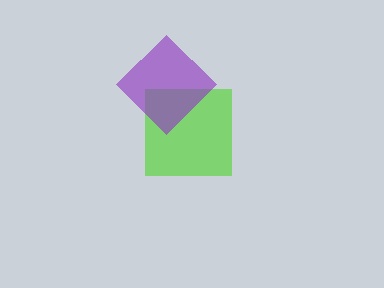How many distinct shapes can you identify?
There are 2 distinct shapes: a lime square, a purple diamond.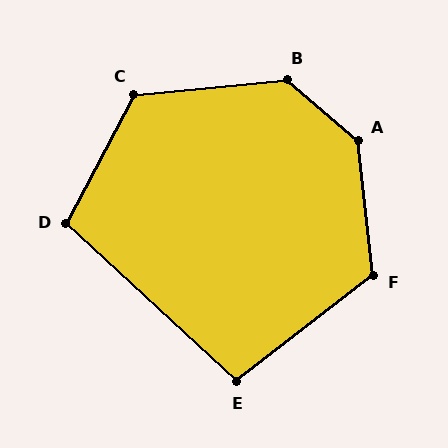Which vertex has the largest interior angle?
A, at approximately 137 degrees.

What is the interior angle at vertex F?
Approximately 121 degrees (obtuse).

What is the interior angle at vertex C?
Approximately 123 degrees (obtuse).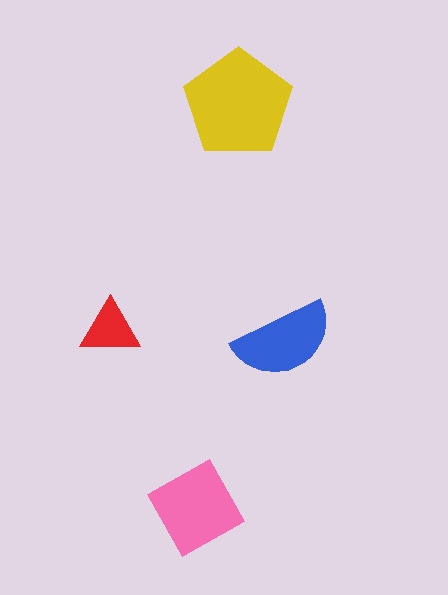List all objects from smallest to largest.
The red triangle, the blue semicircle, the pink diamond, the yellow pentagon.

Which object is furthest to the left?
The red triangle is leftmost.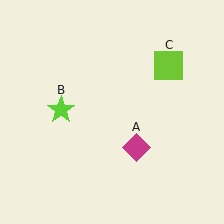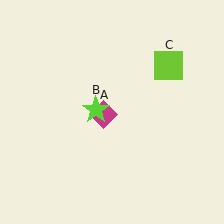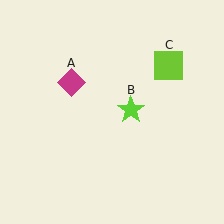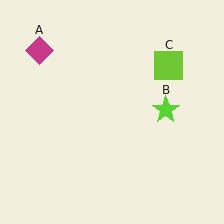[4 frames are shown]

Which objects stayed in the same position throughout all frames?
Lime square (object C) remained stationary.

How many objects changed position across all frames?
2 objects changed position: magenta diamond (object A), lime star (object B).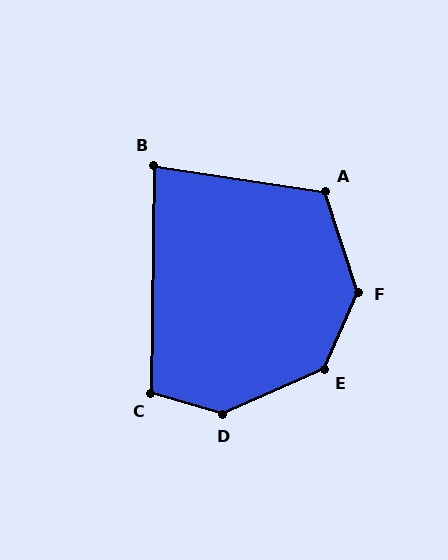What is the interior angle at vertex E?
Approximately 137 degrees (obtuse).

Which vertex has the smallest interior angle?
B, at approximately 82 degrees.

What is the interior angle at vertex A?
Approximately 117 degrees (obtuse).